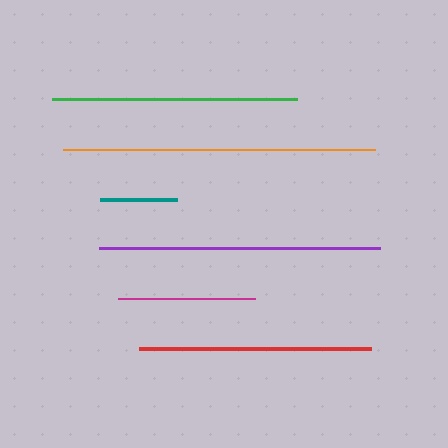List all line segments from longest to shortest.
From longest to shortest: orange, purple, green, red, magenta, teal.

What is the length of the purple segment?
The purple segment is approximately 281 pixels long.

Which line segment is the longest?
The orange line is the longest at approximately 312 pixels.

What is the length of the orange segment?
The orange segment is approximately 312 pixels long.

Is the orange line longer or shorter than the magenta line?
The orange line is longer than the magenta line.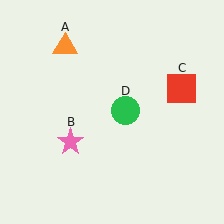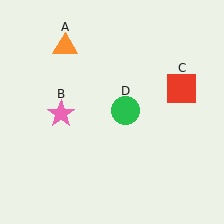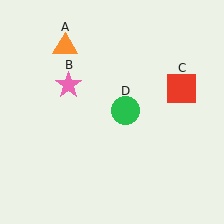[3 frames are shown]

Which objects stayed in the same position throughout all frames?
Orange triangle (object A) and red square (object C) and green circle (object D) remained stationary.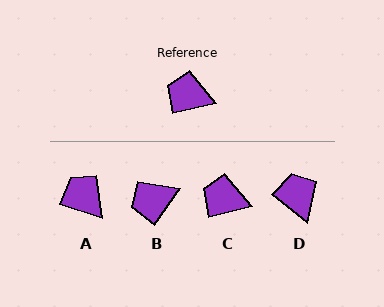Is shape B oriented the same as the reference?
No, it is off by about 41 degrees.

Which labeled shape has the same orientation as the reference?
C.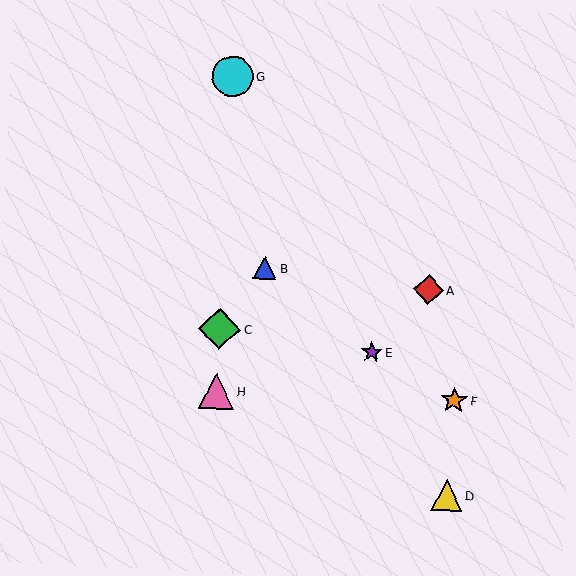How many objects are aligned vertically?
3 objects (C, G, H) are aligned vertically.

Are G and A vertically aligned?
No, G is at x≈232 and A is at x≈428.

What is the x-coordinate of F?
Object F is at x≈454.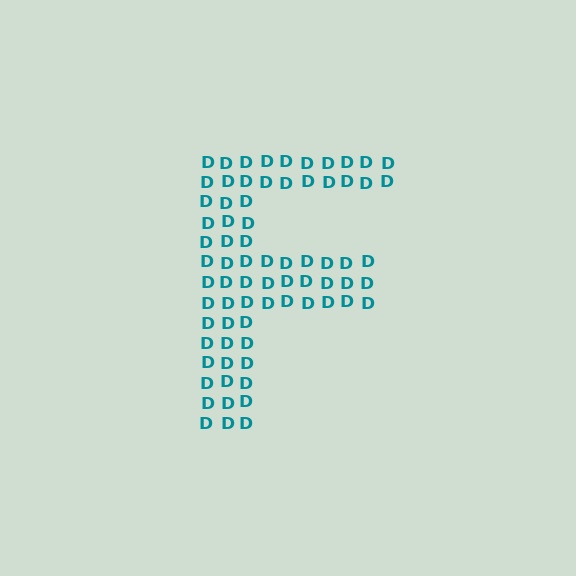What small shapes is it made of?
It is made of small letter D's.